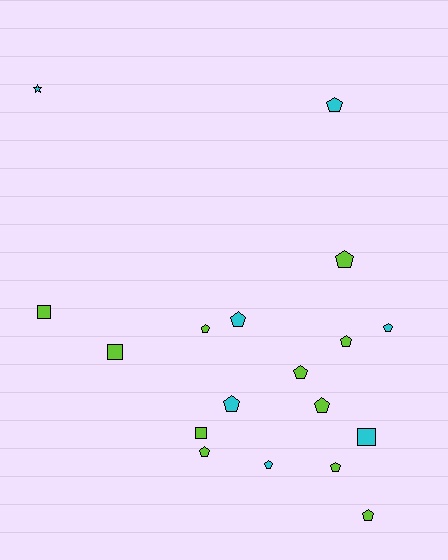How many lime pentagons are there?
There are 8 lime pentagons.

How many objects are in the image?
There are 18 objects.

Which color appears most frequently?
Lime, with 11 objects.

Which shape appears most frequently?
Pentagon, with 13 objects.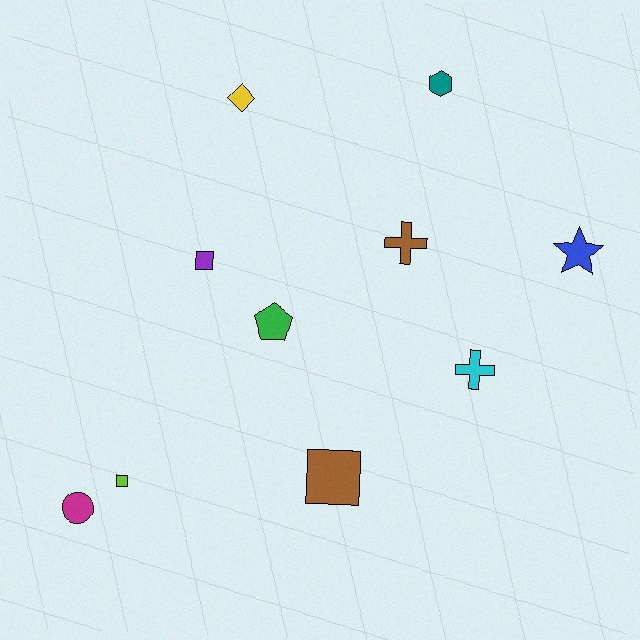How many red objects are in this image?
There are no red objects.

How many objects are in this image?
There are 10 objects.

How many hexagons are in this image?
There is 1 hexagon.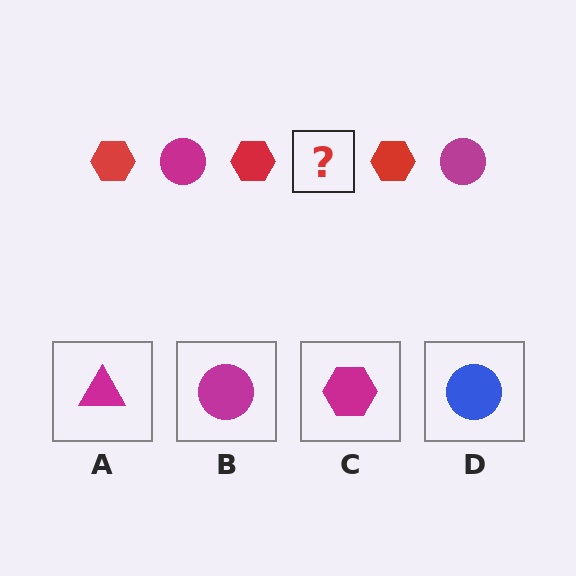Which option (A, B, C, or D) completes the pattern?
B.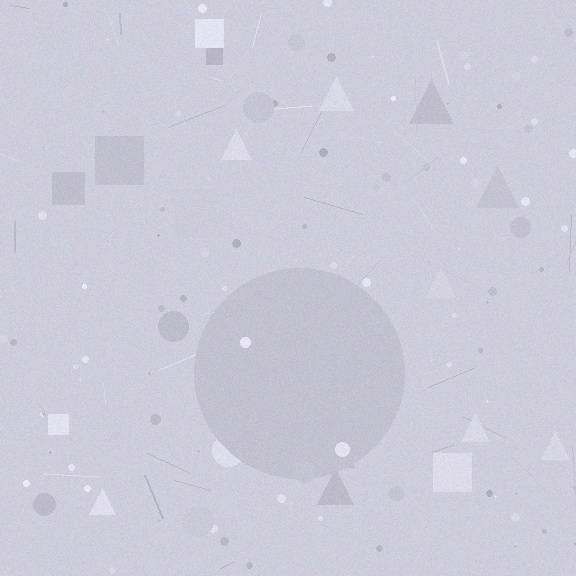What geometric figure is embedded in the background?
A circle is embedded in the background.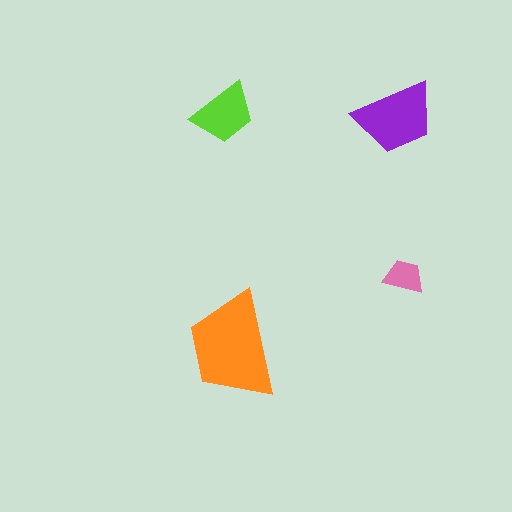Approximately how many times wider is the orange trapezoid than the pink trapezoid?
About 2.5 times wider.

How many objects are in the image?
There are 4 objects in the image.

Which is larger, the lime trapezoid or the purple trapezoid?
The purple one.